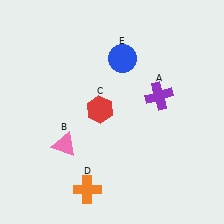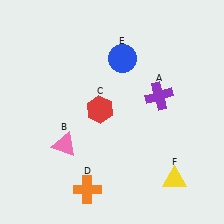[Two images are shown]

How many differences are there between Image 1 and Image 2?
There is 1 difference between the two images.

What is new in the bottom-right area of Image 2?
A yellow triangle (F) was added in the bottom-right area of Image 2.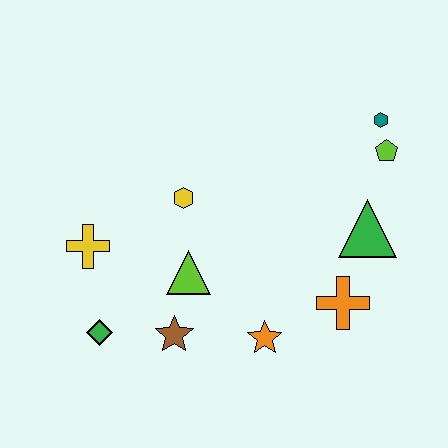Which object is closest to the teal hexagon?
The lime pentagon is closest to the teal hexagon.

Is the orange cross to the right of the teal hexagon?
No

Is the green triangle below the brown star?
No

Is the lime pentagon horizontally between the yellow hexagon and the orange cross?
No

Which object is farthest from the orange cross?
The yellow cross is farthest from the orange cross.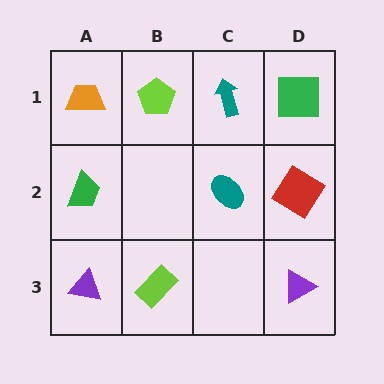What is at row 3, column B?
A lime rectangle.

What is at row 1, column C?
A teal arrow.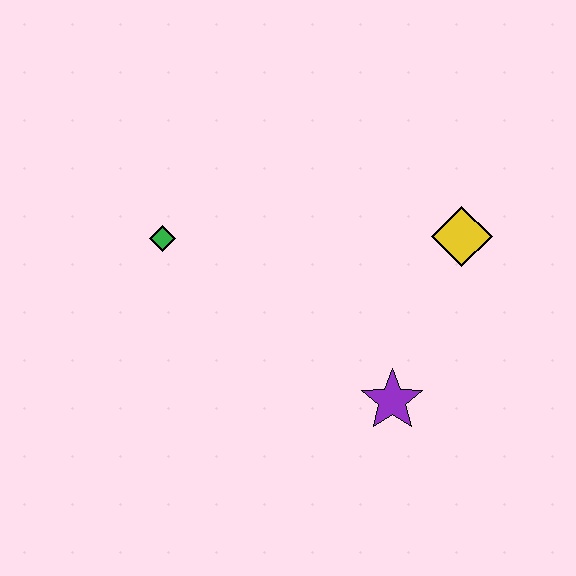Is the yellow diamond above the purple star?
Yes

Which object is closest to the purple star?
The yellow diamond is closest to the purple star.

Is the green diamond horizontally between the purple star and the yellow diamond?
No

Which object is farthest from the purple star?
The green diamond is farthest from the purple star.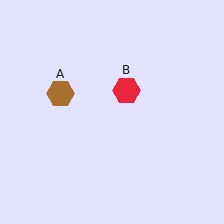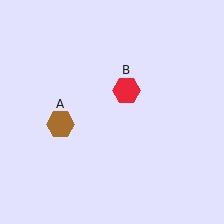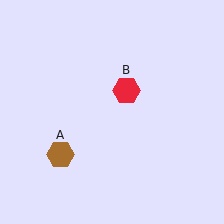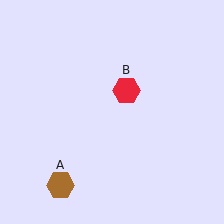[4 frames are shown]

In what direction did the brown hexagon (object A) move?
The brown hexagon (object A) moved down.